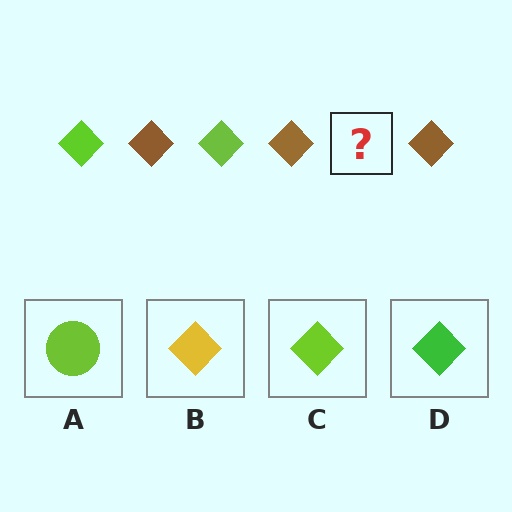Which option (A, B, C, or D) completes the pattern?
C.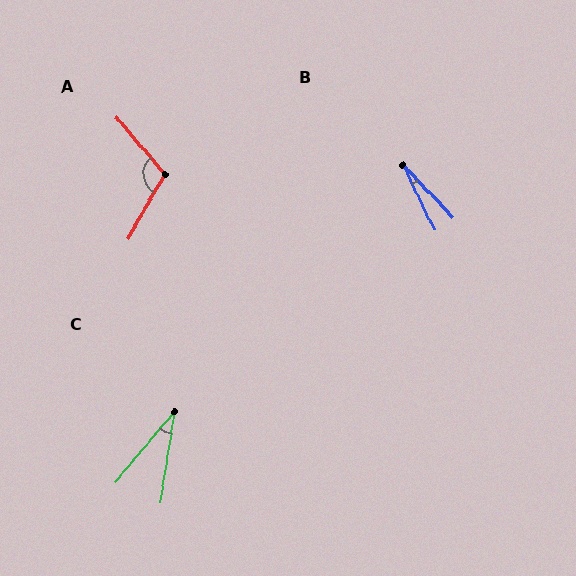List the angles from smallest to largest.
B (18°), C (31°), A (109°).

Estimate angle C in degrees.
Approximately 31 degrees.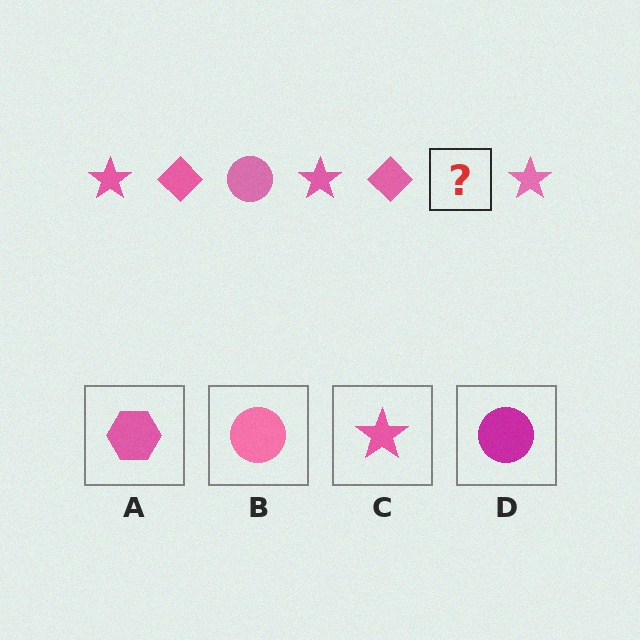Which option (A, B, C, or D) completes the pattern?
B.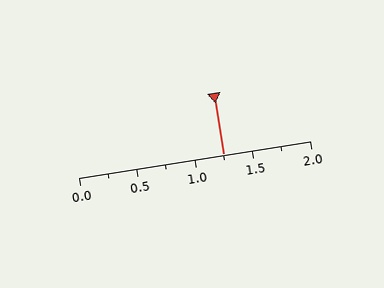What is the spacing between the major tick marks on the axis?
The major ticks are spaced 0.5 apart.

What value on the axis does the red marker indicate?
The marker indicates approximately 1.25.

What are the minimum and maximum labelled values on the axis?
The axis runs from 0.0 to 2.0.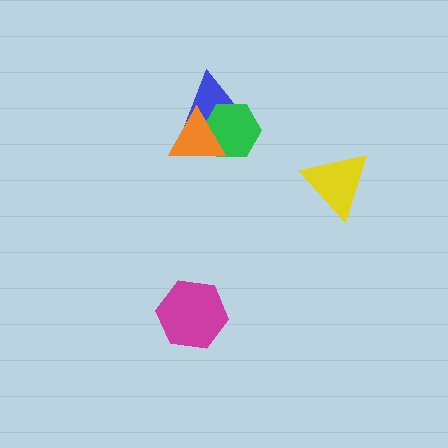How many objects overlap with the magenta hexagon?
0 objects overlap with the magenta hexagon.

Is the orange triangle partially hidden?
No, no other shape covers it.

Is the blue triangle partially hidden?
Yes, it is partially covered by another shape.